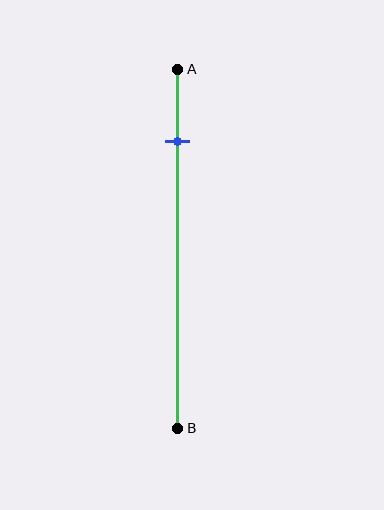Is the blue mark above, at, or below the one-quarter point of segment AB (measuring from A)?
The blue mark is above the one-quarter point of segment AB.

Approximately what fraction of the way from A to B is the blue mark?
The blue mark is approximately 20% of the way from A to B.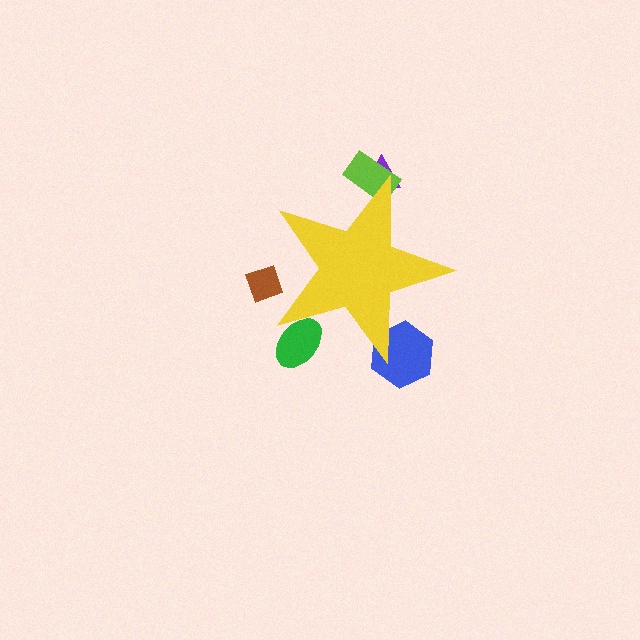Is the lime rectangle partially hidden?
Yes, the lime rectangle is partially hidden behind the yellow star.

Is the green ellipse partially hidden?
Yes, the green ellipse is partially hidden behind the yellow star.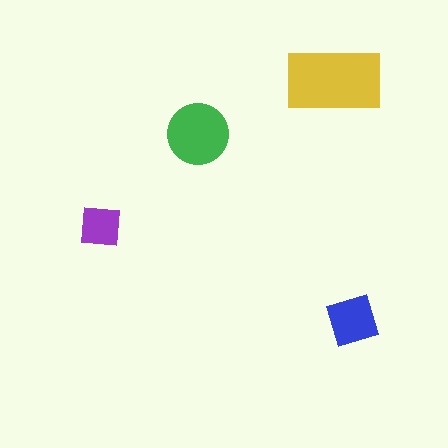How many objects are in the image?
There are 4 objects in the image.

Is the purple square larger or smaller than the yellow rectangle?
Smaller.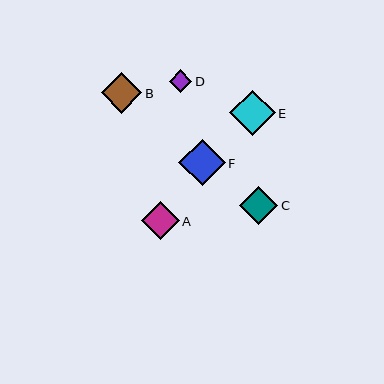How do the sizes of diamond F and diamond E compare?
Diamond F and diamond E are approximately the same size.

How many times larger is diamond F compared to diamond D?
Diamond F is approximately 2.0 times the size of diamond D.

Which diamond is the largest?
Diamond F is the largest with a size of approximately 46 pixels.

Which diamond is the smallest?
Diamond D is the smallest with a size of approximately 23 pixels.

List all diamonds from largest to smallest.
From largest to smallest: F, E, B, C, A, D.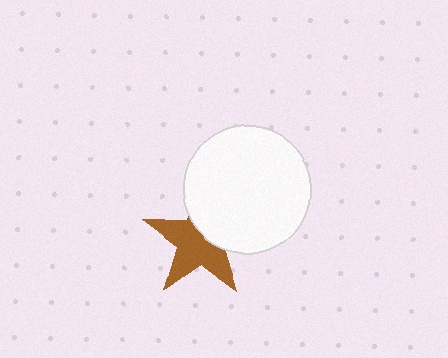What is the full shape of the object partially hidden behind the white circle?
The partially hidden object is a brown star.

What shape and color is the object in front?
The object in front is a white circle.